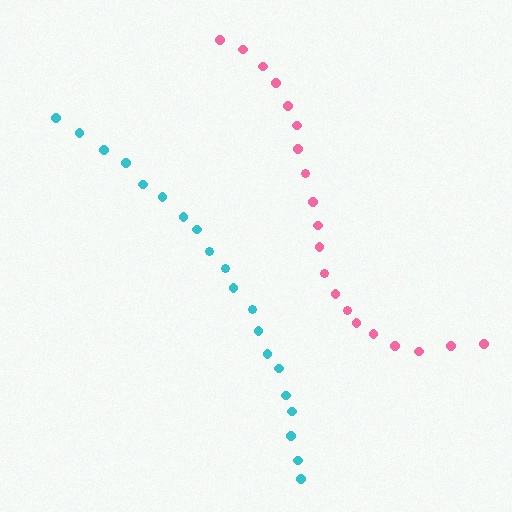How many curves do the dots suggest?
There are 2 distinct paths.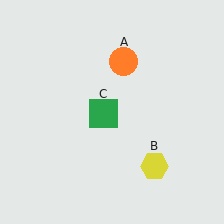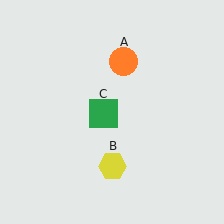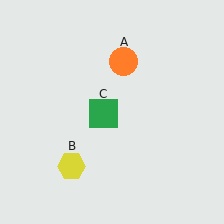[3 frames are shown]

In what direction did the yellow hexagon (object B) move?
The yellow hexagon (object B) moved left.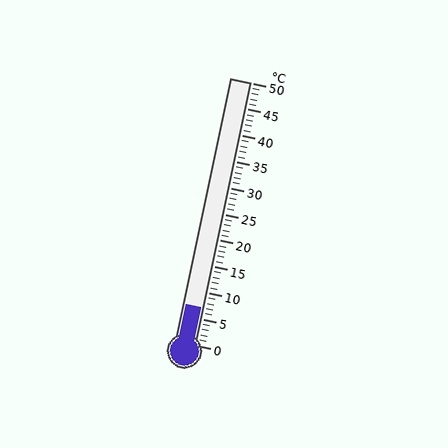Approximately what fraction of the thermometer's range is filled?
The thermometer is filled to approximately 15% of its range.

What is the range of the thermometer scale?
The thermometer scale ranges from 0°C to 50°C.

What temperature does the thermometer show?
The thermometer shows approximately 7°C.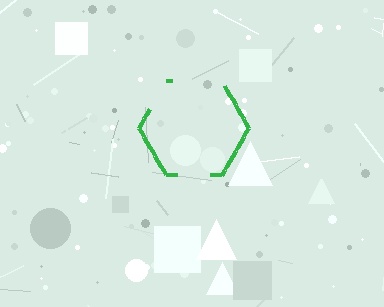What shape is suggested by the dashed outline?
The dashed outline suggests a hexagon.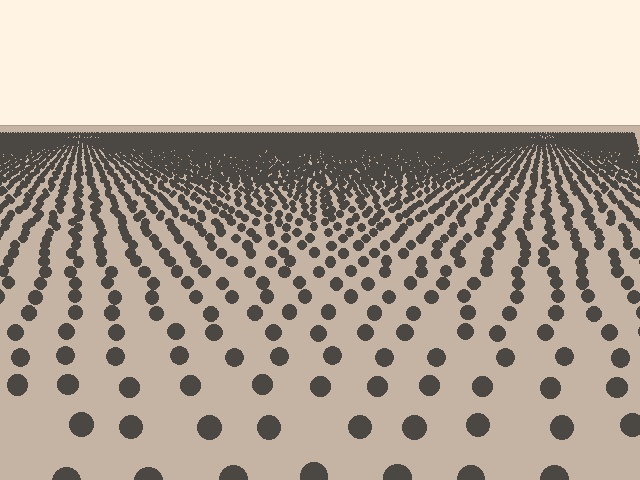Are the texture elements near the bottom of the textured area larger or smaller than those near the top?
Larger. Near the bottom, elements are closer to the viewer and appear at a bigger on-screen size.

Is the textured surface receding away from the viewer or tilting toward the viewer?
The surface is receding away from the viewer. Texture elements get smaller and denser toward the top.